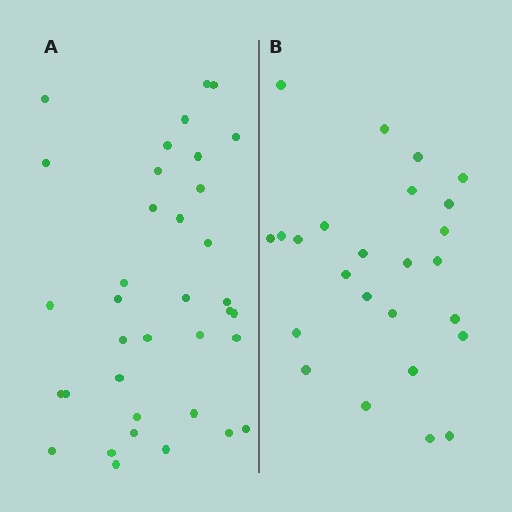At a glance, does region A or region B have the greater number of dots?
Region A (the left region) has more dots.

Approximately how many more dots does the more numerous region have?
Region A has roughly 12 or so more dots than region B.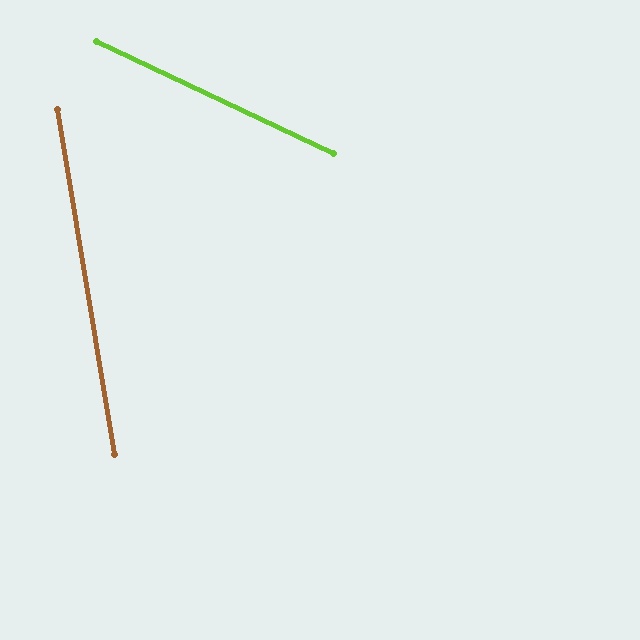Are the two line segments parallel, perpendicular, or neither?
Neither parallel nor perpendicular — they differ by about 55°.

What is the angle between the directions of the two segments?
Approximately 55 degrees.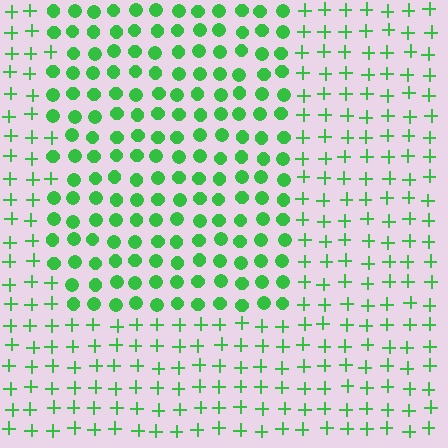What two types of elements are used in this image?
The image uses circles inside the rectangle region and plus signs outside it.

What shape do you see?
I see a rectangle.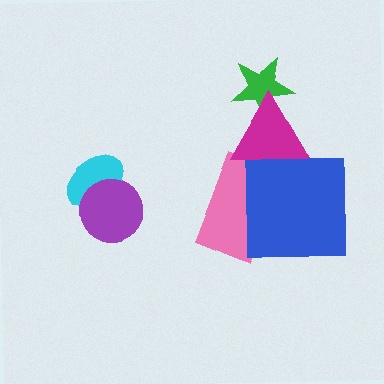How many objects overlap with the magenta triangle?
3 objects overlap with the magenta triangle.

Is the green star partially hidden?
Yes, it is partially covered by another shape.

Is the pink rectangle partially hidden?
Yes, it is partially covered by another shape.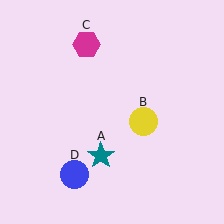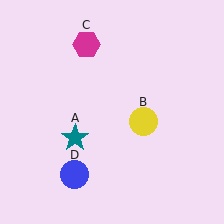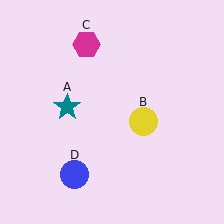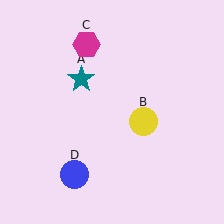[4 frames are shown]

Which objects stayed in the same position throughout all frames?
Yellow circle (object B) and magenta hexagon (object C) and blue circle (object D) remained stationary.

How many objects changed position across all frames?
1 object changed position: teal star (object A).